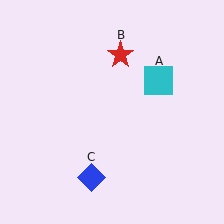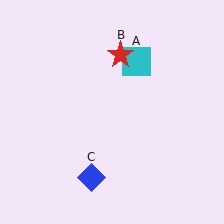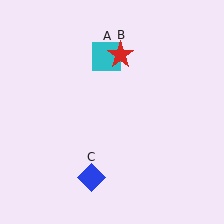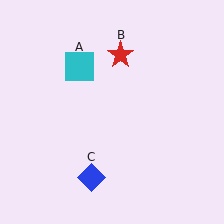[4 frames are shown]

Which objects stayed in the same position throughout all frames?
Red star (object B) and blue diamond (object C) remained stationary.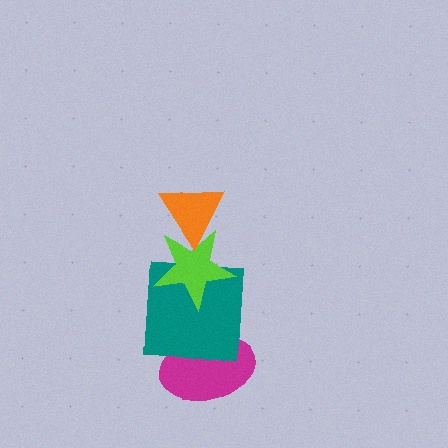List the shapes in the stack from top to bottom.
From top to bottom: the orange triangle, the lime star, the teal square, the magenta ellipse.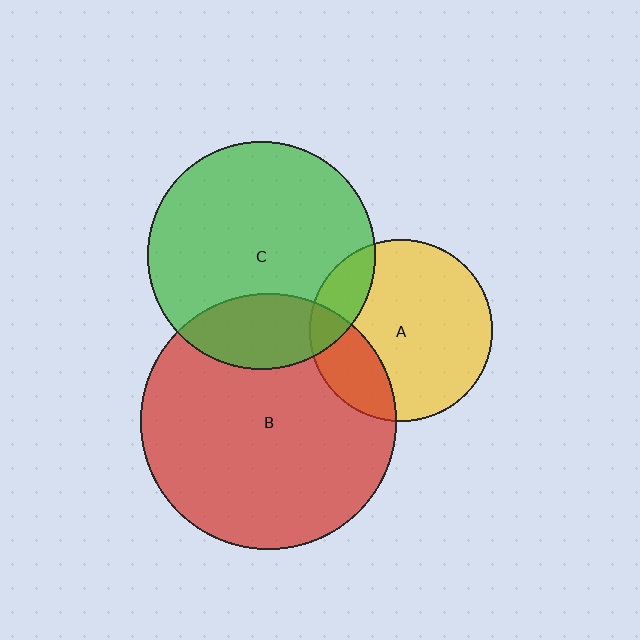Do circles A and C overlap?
Yes.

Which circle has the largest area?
Circle B (red).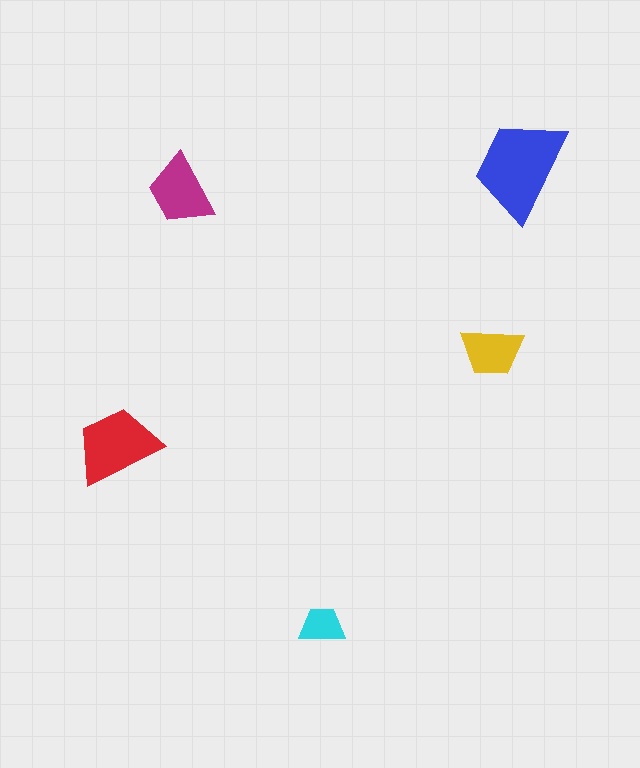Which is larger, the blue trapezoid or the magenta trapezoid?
The blue one.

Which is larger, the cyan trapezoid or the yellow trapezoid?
The yellow one.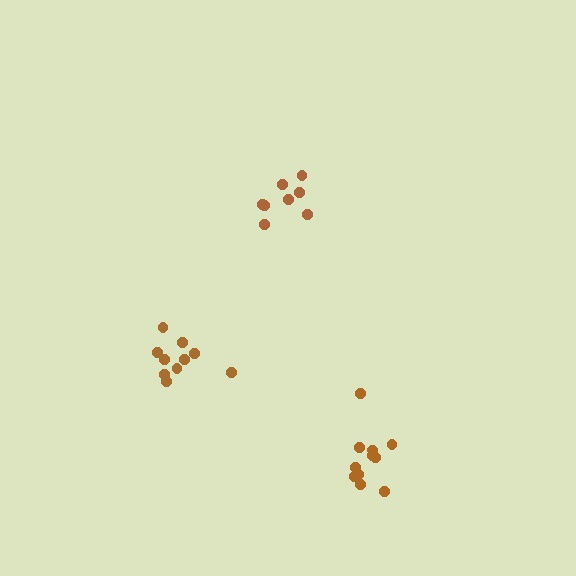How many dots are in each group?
Group 1: 8 dots, Group 2: 11 dots, Group 3: 10 dots (29 total).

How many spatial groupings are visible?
There are 3 spatial groupings.